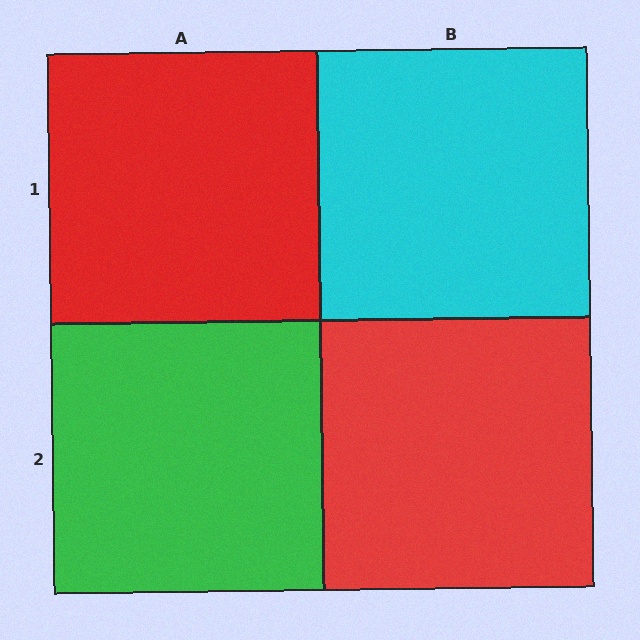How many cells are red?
2 cells are red.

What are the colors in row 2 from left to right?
Green, red.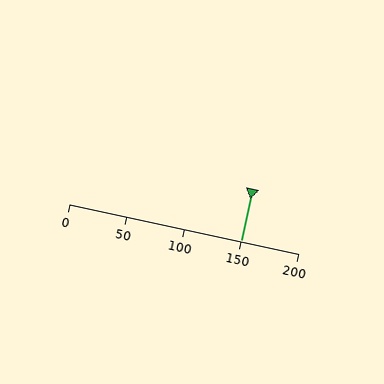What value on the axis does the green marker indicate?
The marker indicates approximately 150.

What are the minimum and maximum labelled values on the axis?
The axis runs from 0 to 200.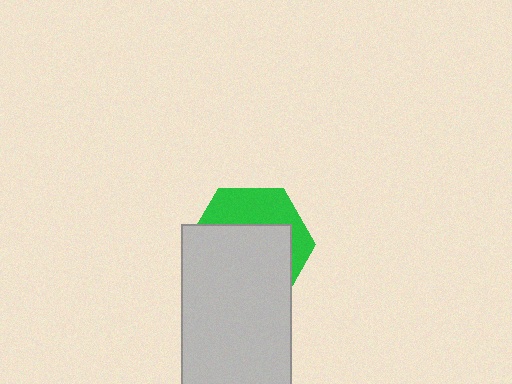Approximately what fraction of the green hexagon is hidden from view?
Roughly 64% of the green hexagon is hidden behind the light gray rectangle.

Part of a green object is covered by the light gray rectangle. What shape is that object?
It is a hexagon.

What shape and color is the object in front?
The object in front is a light gray rectangle.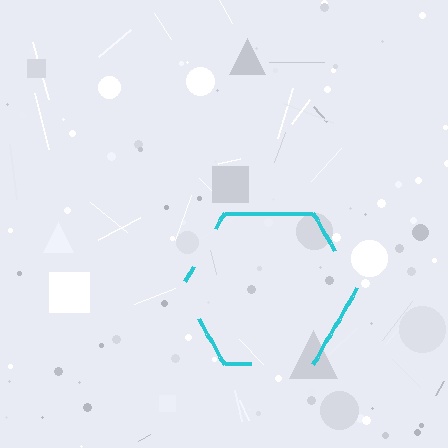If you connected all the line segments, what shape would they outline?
They would outline a hexagon.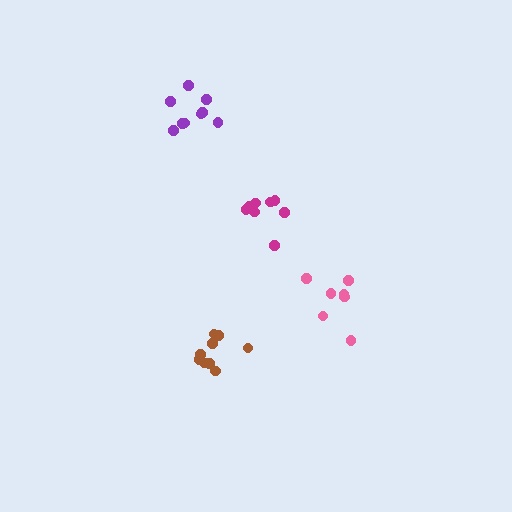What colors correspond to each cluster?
The clusters are colored: purple, brown, pink, magenta.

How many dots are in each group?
Group 1: 9 dots, Group 2: 9 dots, Group 3: 7 dots, Group 4: 8 dots (33 total).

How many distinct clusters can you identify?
There are 4 distinct clusters.